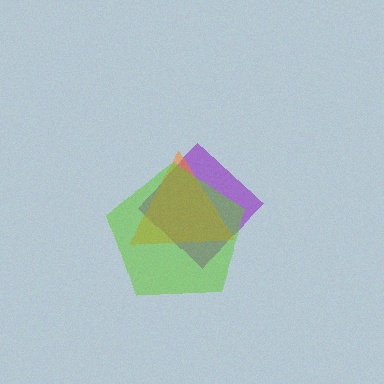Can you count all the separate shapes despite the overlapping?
Yes, there are 3 separate shapes.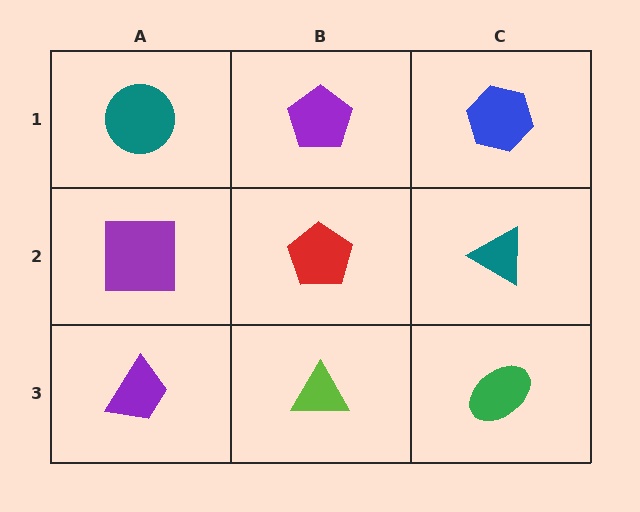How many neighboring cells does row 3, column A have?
2.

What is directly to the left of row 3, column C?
A lime triangle.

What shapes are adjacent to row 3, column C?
A teal triangle (row 2, column C), a lime triangle (row 3, column B).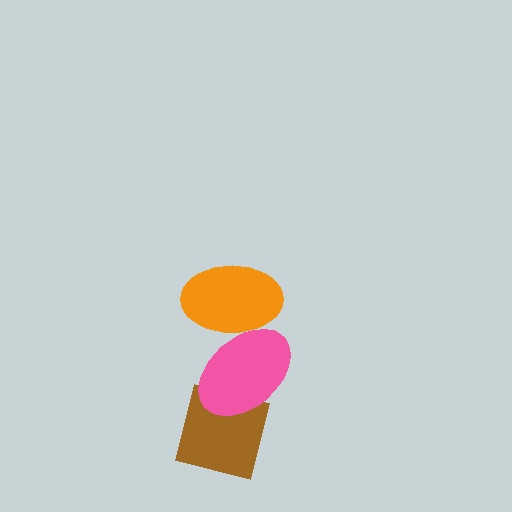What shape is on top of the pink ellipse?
The orange ellipse is on top of the pink ellipse.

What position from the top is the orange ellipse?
The orange ellipse is 1st from the top.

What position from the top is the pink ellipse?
The pink ellipse is 2nd from the top.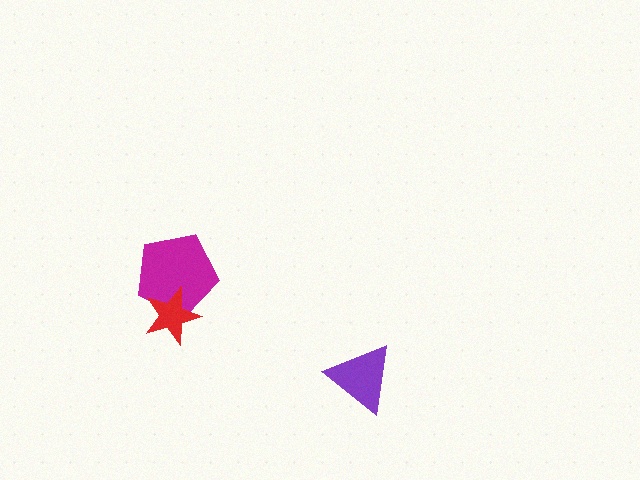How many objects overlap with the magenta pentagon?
1 object overlaps with the magenta pentagon.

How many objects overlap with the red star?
1 object overlaps with the red star.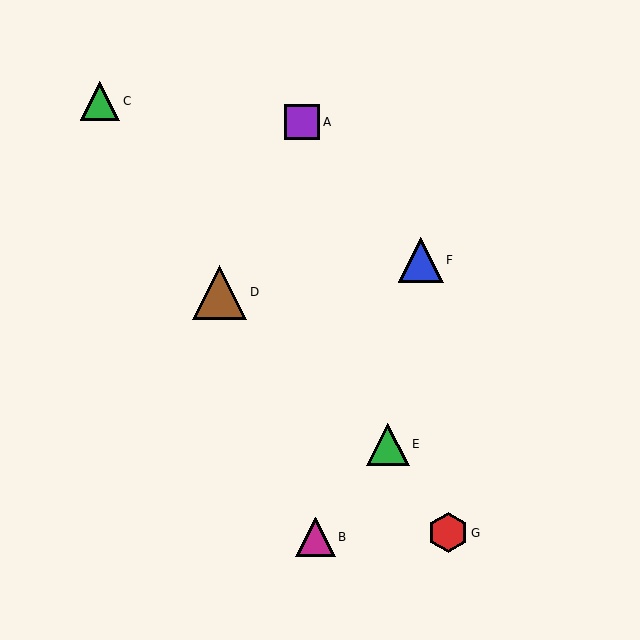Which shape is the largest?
The brown triangle (labeled D) is the largest.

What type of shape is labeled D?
Shape D is a brown triangle.